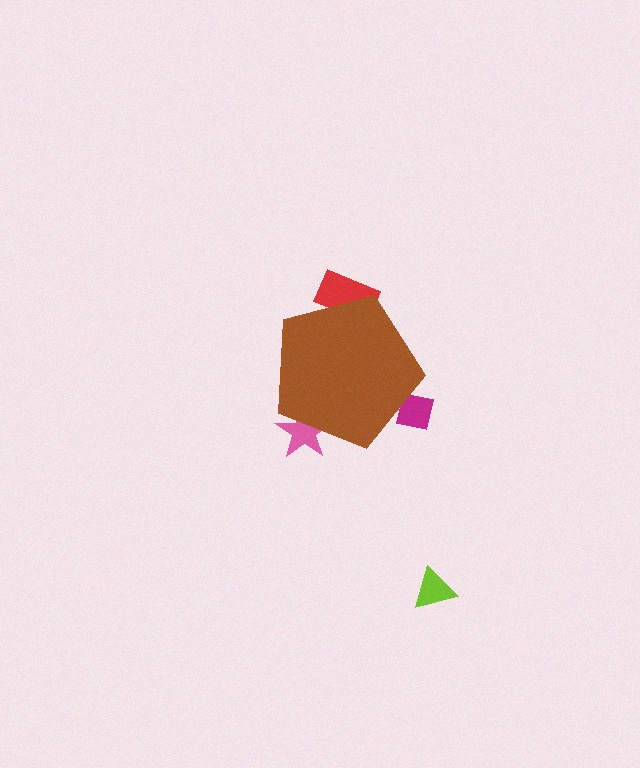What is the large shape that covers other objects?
A brown pentagon.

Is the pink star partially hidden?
Yes, the pink star is partially hidden behind the brown pentagon.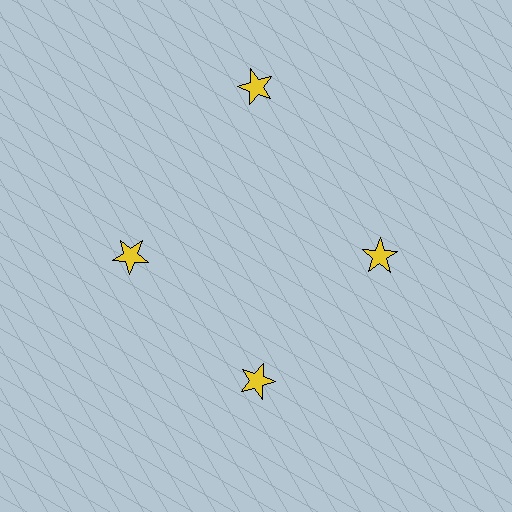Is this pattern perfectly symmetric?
No. The 4 yellow stars are arranged in a ring, but one element near the 12 o'clock position is pushed outward from the center, breaking the 4-fold rotational symmetry.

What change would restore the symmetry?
The symmetry would be restored by moving it inward, back onto the ring so that all 4 stars sit at equal angles and equal distance from the center.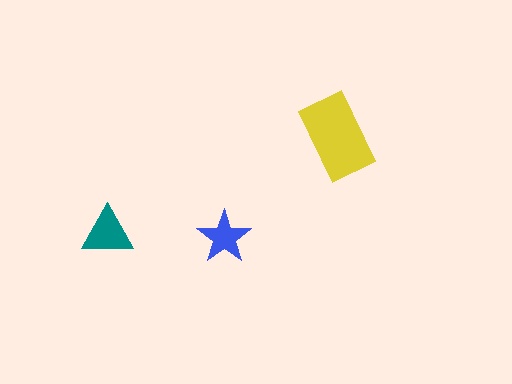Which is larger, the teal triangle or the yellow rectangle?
The yellow rectangle.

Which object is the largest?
The yellow rectangle.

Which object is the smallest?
The blue star.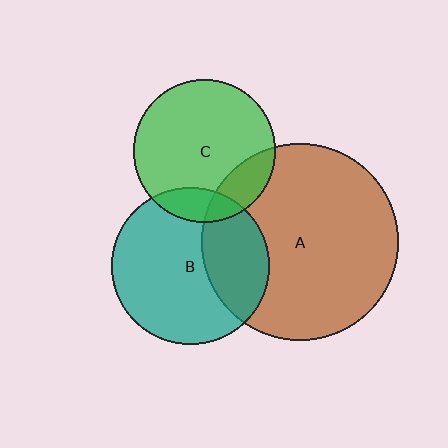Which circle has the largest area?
Circle A (brown).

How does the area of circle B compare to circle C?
Approximately 1.2 times.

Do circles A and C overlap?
Yes.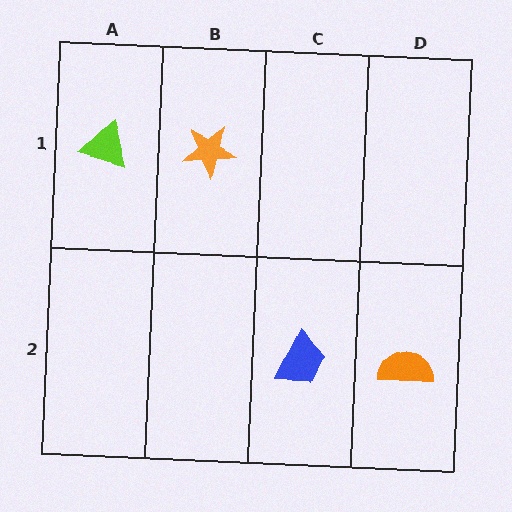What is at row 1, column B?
An orange star.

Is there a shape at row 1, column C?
No, that cell is empty.